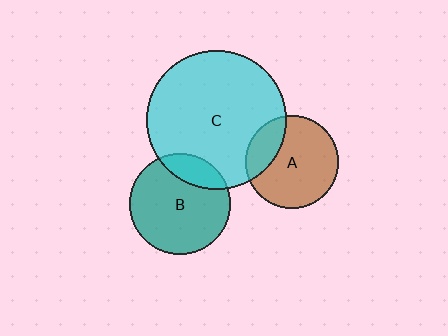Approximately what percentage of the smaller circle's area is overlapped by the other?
Approximately 20%.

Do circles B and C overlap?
Yes.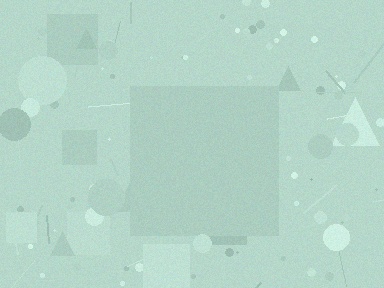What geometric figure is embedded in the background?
A square is embedded in the background.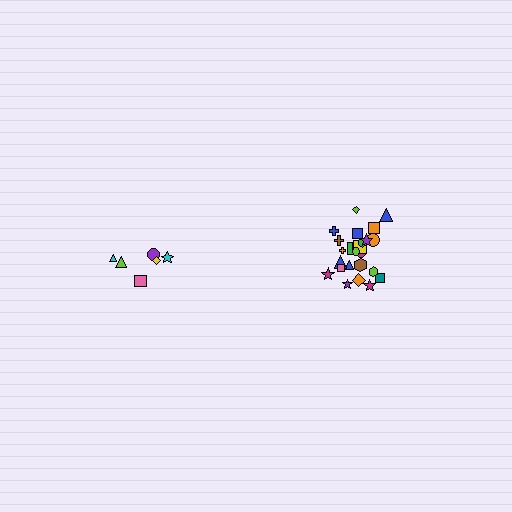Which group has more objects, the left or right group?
The right group.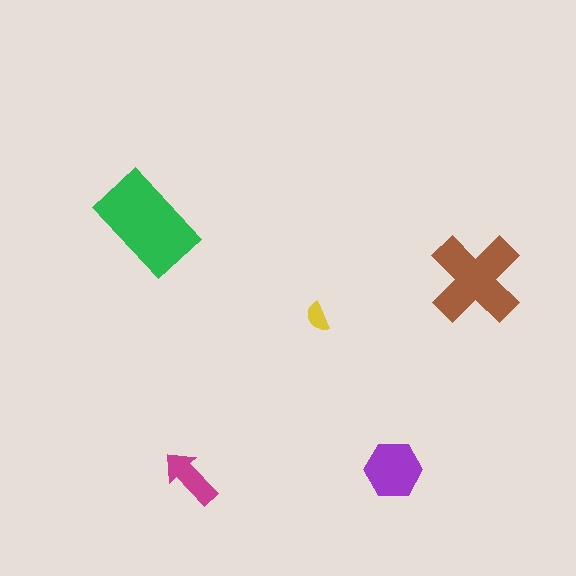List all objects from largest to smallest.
The green rectangle, the brown cross, the purple hexagon, the magenta arrow, the yellow semicircle.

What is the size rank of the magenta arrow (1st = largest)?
4th.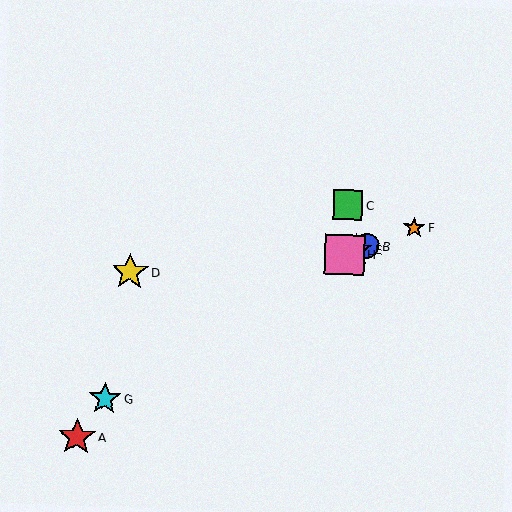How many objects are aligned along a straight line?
4 objects (B, E, F, H) are aligned along a straight line.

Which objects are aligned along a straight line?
Objects B, E, F, H are aligned along a straight line.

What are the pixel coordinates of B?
Object B is at (367, 246).